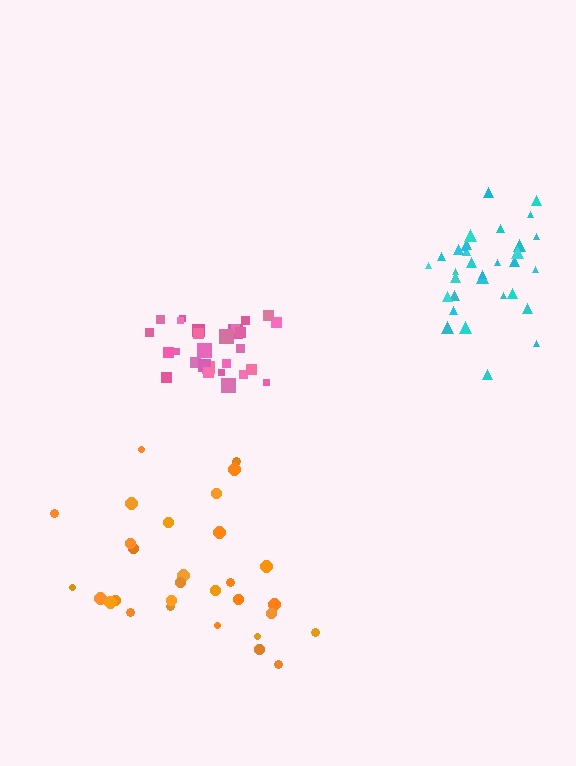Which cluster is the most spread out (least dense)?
Orange.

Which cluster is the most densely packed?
Pink.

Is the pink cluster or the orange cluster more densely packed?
Pink.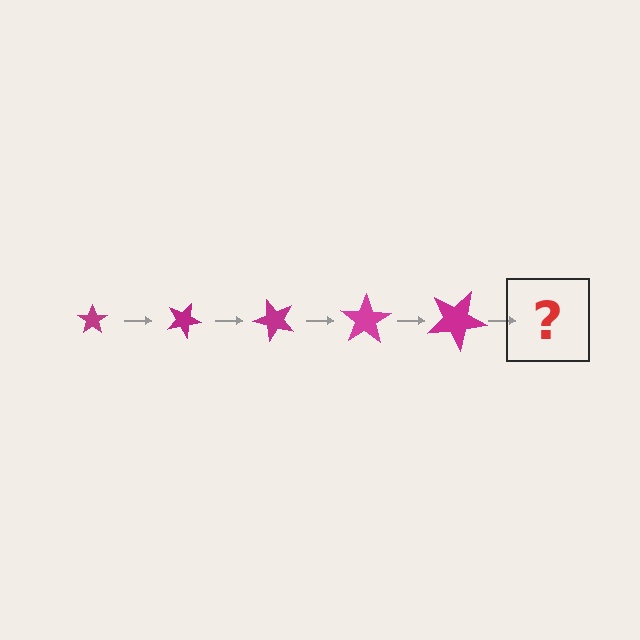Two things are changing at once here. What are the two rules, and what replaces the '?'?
The two rules are that the star grows larger each step and it rotates 25 degrees each step. The '?' should be a star, larger than the previous one and rotated 125 degrees from the start.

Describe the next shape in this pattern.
It should be a star, larger than the previous one and rotated 125 degrees from the start.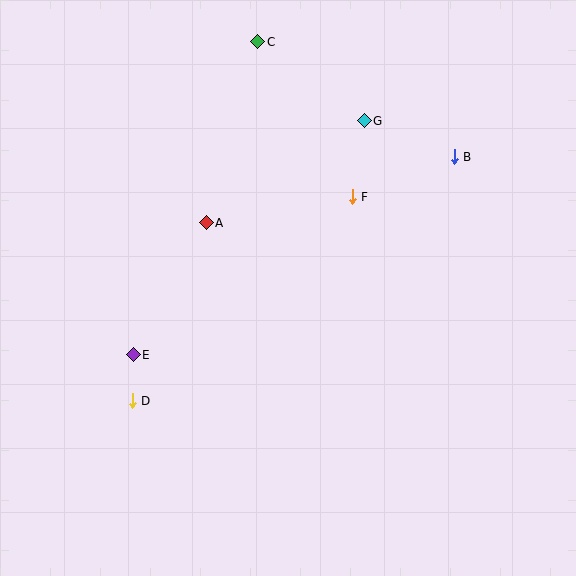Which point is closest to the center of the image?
Point A at (206, 223) is closest to the center.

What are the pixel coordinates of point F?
Point F is at (352, 197).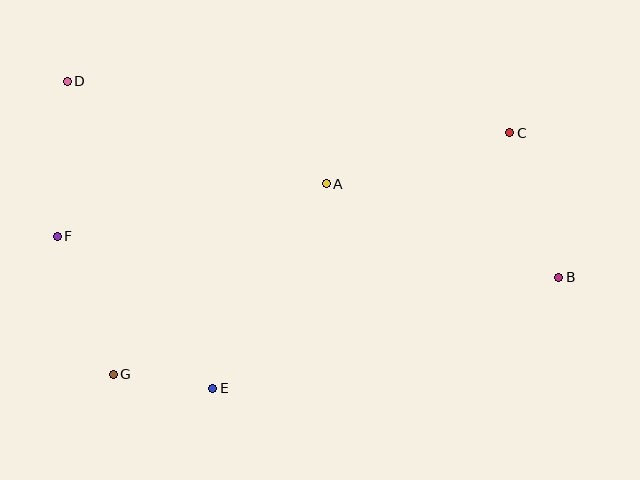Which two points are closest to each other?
Points E and G are closest to each other.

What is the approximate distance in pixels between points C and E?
The distance between C and E is approximately 392 pixels.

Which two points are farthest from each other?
Points B and D are farthest from each other.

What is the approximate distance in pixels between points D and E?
The distance between D and E is approximately 340 pixels.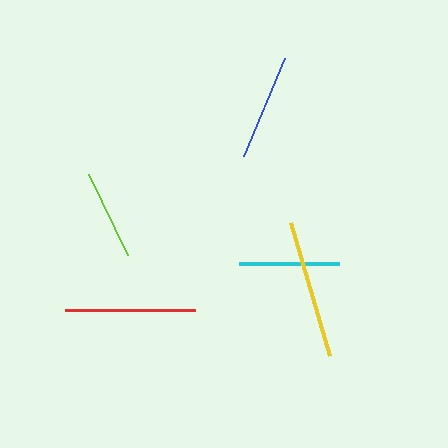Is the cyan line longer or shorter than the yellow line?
The yellow line is longer than the cyan line.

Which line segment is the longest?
The yellow line is the longest at approximately 139 pixels.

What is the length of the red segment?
The red segment is approximately 130 pixels long.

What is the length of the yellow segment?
The yellow segment is approximately 139 pixels long.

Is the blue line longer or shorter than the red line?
The red line is longer than the blue line.